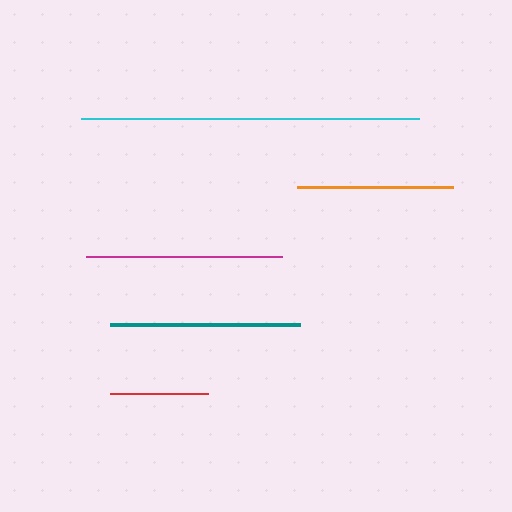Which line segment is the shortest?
The red line is the shortest at approximately 98 pixels.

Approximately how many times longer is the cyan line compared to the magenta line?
The cyan line is approximately 1.7 times the length of the magenta line.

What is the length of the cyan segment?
The cyan segment is approximately 338 pixels long.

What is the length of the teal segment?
The teal segment is approximately 190 pixels long.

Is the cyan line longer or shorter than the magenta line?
The cyan line is longer than the magenta line.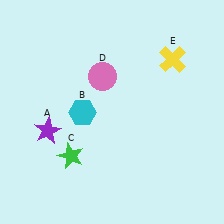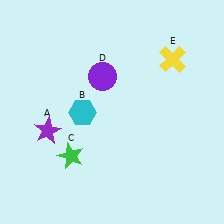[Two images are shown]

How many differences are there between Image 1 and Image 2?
There is 1 difference between the two images.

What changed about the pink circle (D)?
In Image 1, D is pink. In Image 2, it changed to purple.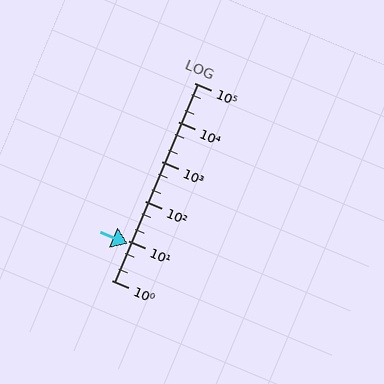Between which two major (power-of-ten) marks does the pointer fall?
The pointer is between 1 and 10.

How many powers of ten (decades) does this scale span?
The scale spans 5 decades, from 1 to 100000.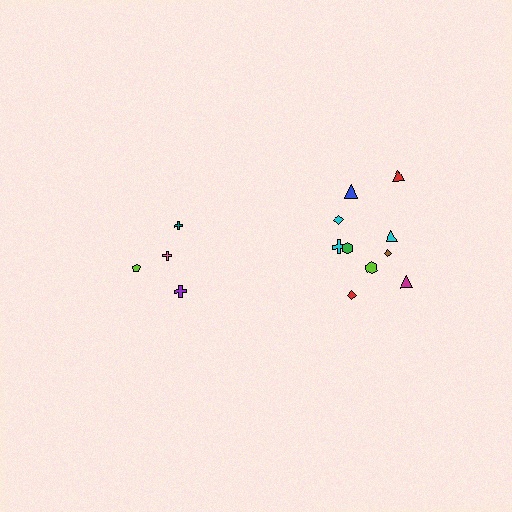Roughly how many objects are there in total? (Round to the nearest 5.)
Roughly 15 objects in total.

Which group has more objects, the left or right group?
The right group.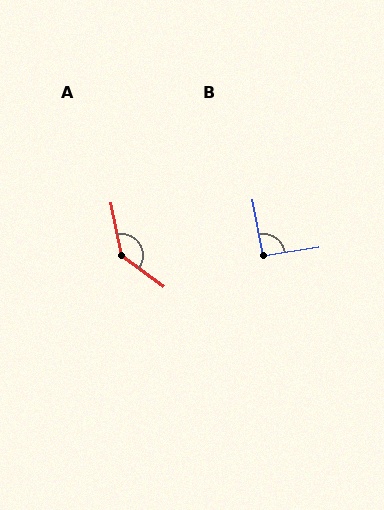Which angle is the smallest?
B, at approximately 92 degrees.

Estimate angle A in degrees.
Approximately 138 degrees.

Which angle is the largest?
A, at approximately 138 degrees.